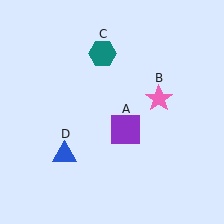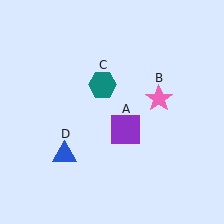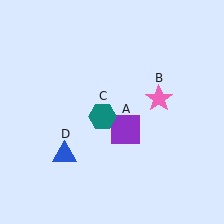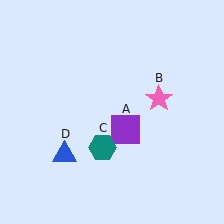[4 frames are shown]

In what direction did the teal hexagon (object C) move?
The teal hexagon (object C) moved down.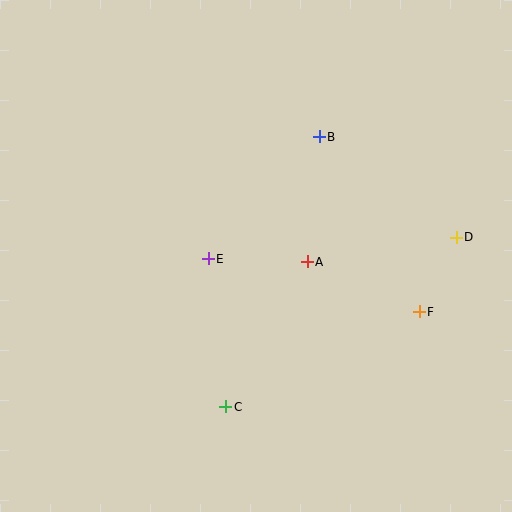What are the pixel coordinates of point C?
Point C is at (226, 407).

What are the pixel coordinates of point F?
Point F is at (419, 312).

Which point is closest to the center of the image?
Point E at (208, 259) is closest to the center.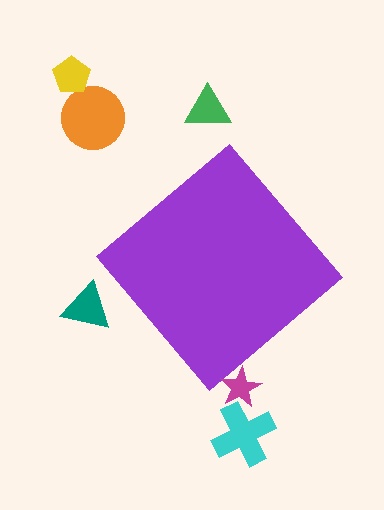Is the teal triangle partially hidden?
No, the teal triangle is fully visible.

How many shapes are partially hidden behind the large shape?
0 shapes are partially hidden.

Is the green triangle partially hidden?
No, the green triangle is fully visible.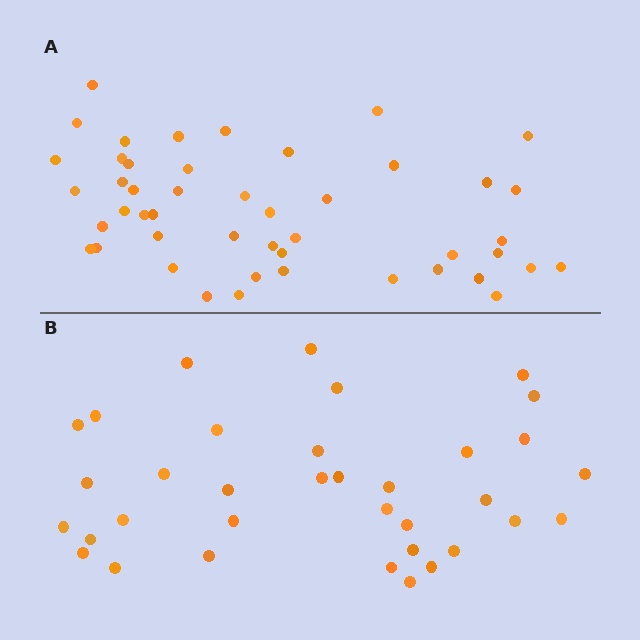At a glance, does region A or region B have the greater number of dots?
Region A (the top region) has more dots.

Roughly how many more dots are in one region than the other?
Region A has roughly 12 or so more dots than region B.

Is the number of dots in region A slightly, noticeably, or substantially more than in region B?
Region A has noticeably more, but not dramatically so. The ratio is roughly 1.3 to 1.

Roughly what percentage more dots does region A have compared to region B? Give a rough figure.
About 35% more.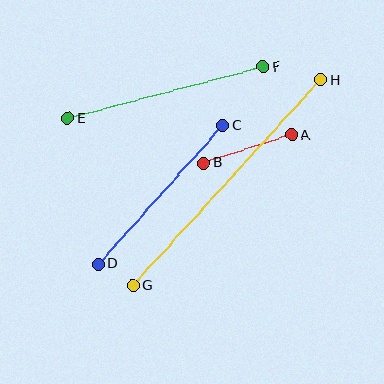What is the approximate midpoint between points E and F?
The midpoint is at approximately (165, 92) pixels.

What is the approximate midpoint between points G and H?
The midpoint is at approximately (227, 183) pixels.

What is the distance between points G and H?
The distance is approximately 278 pixels.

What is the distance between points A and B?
The distance is approximately 92 pixels.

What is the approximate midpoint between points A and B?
The midpoint is at approximately (248, 149) pixels.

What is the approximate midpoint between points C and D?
The midpoint is at approximately (160, 195) pixels.